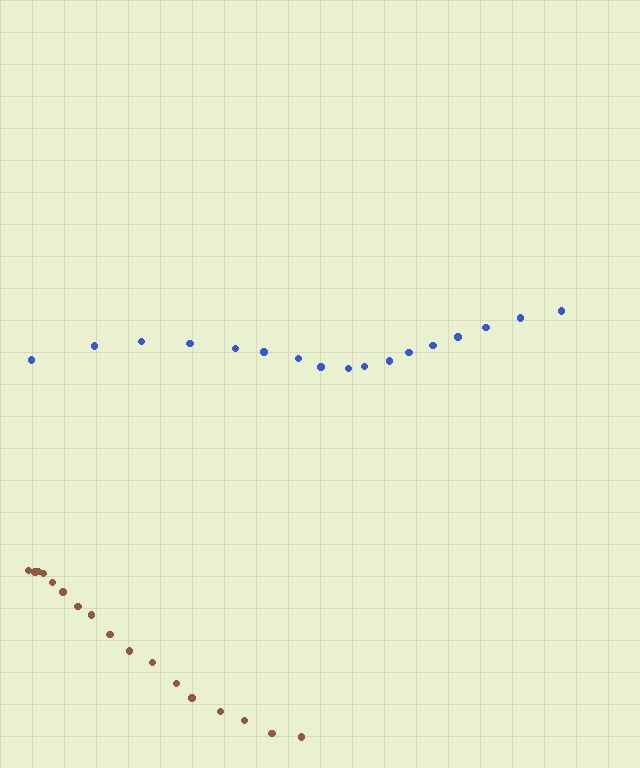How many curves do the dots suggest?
There are 2 distinct paths.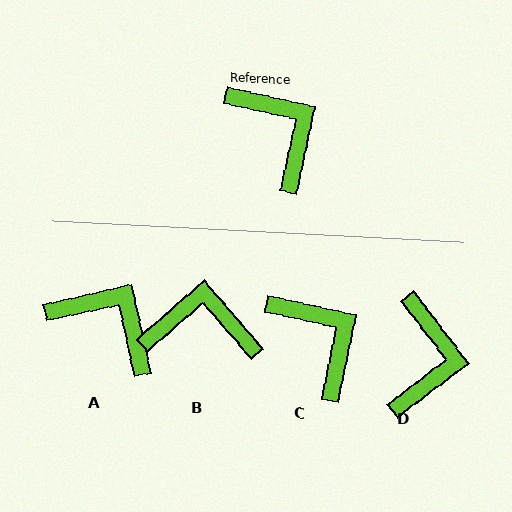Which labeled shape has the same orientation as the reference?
C.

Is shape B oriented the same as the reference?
No, it is off by about 53 degrees.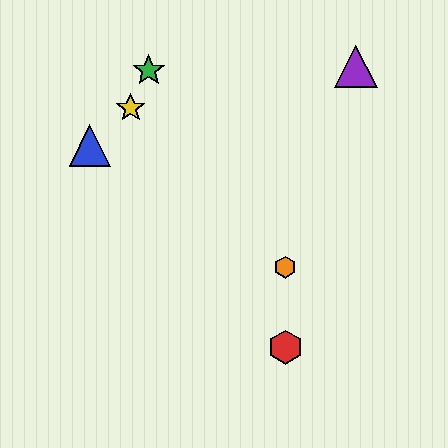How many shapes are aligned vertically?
2 shapes (the red hexagon, the orange hexagon) are aligned vertically.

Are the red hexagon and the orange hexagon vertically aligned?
Yes, both are at x≈285.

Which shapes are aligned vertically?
The red hexagon, the orange hexagon are aligned vertically.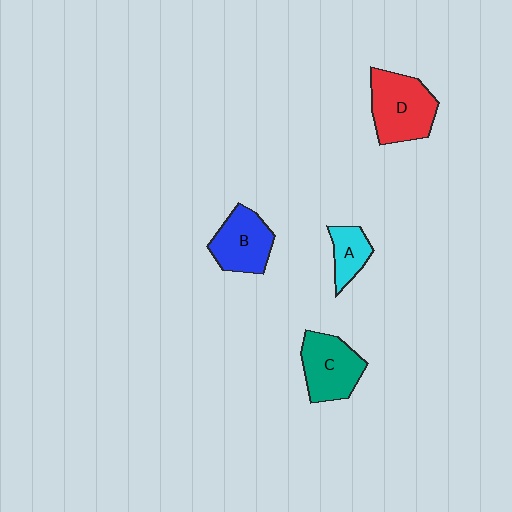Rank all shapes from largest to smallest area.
From largest to smallest: D (red), C (teal), B (blue), A (cyan).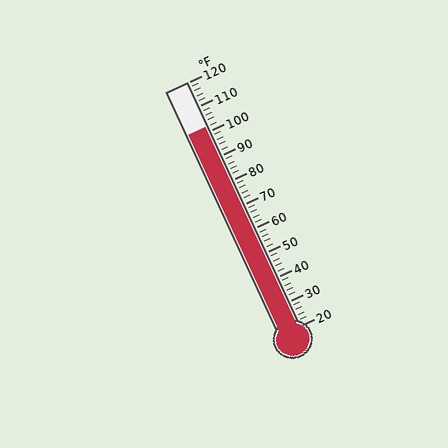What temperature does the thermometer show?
The thermometer shows approximately 102°F.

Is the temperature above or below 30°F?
The temperature is above 30°F.